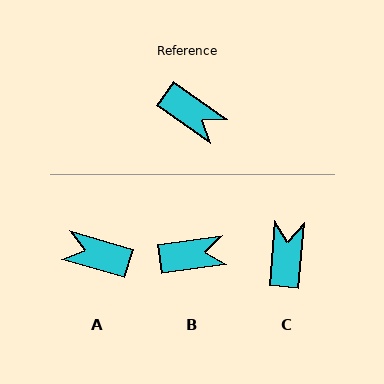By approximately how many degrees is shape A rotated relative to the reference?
Approximately 161 degrees clockwise.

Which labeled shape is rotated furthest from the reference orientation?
A, about 161 degrees away.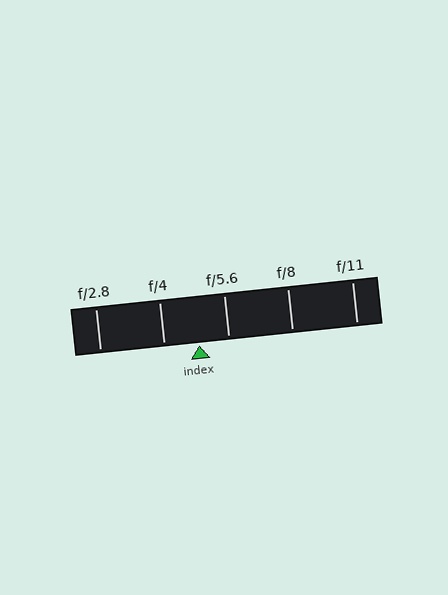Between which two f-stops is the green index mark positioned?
The index mark is between f/4 and f/5.6.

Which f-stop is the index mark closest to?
The index mark is closest to f/5.6.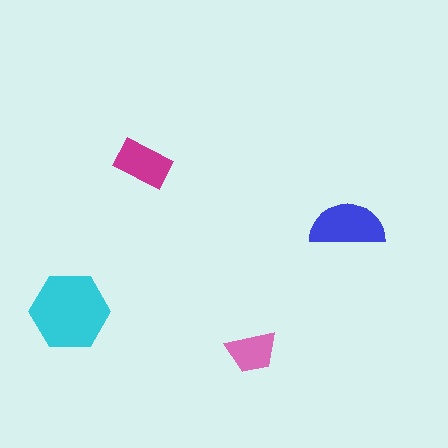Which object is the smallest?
The pink trapezoid.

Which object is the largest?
The cyan hexagon.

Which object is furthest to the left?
The cyan hexagon is leftmost.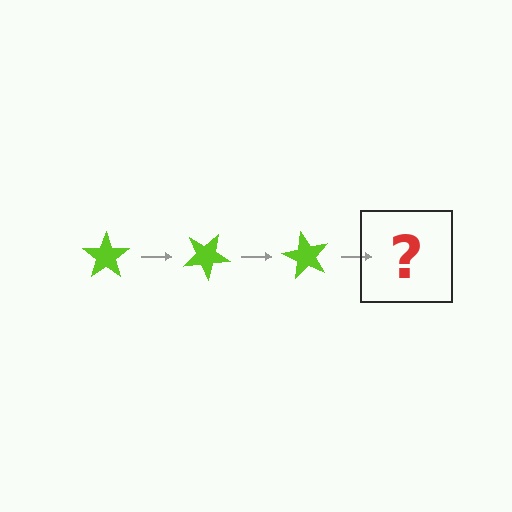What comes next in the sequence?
The next element should be a lime star rotated 90 degrees.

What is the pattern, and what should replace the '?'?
The pattern is that the star rotates 30 degrees each step. The '?' should be a lime star rotated 90 degrees.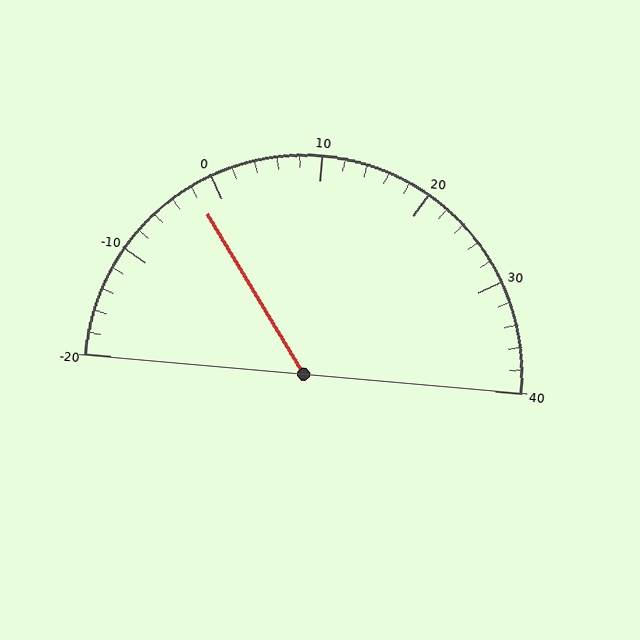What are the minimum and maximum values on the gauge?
The gauge ranges from -20 to 40.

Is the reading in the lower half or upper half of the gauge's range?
The reading is in the lower half of the range (-20 to 40).